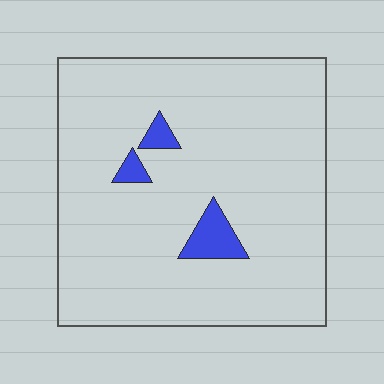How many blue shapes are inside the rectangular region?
3.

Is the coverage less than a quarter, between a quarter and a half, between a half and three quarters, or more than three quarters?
Less than a quarter.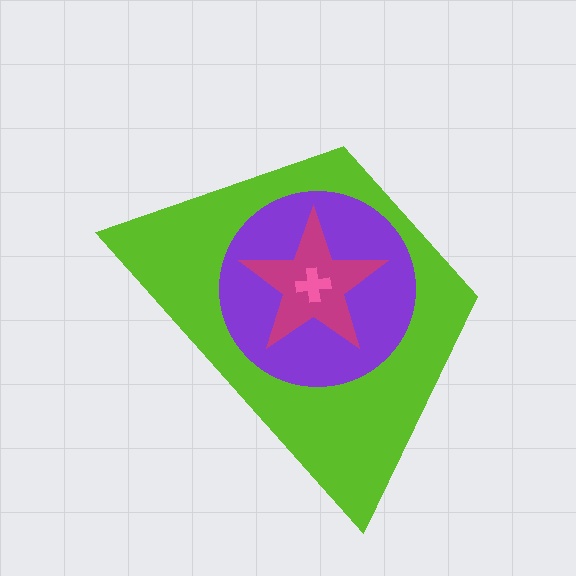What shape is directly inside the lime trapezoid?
The purple circle.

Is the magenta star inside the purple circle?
Yes.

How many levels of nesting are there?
4.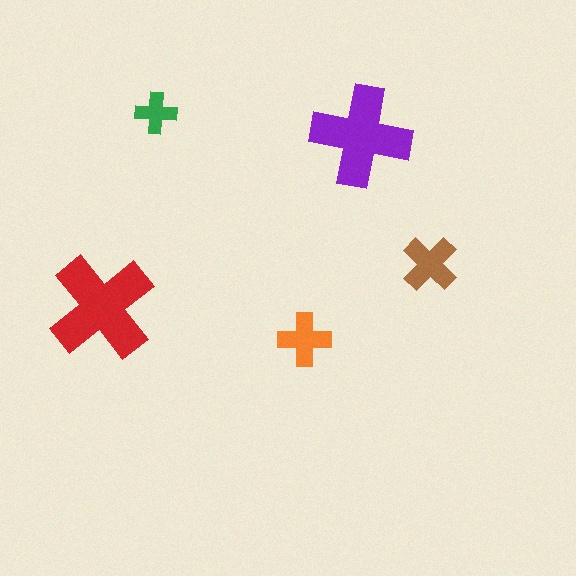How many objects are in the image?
There are 5 objects in the image.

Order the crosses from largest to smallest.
the red one, the purple one, the brown one, the orange one, the green one.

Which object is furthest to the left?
The red cross is leftmost.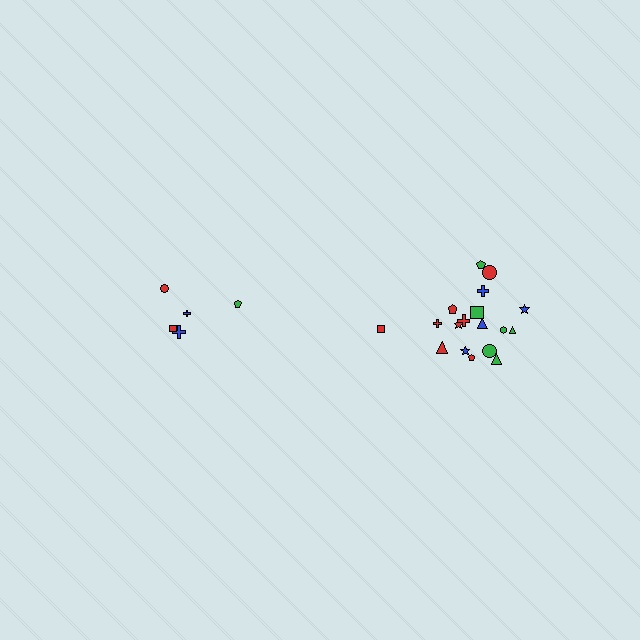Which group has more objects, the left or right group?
The right group.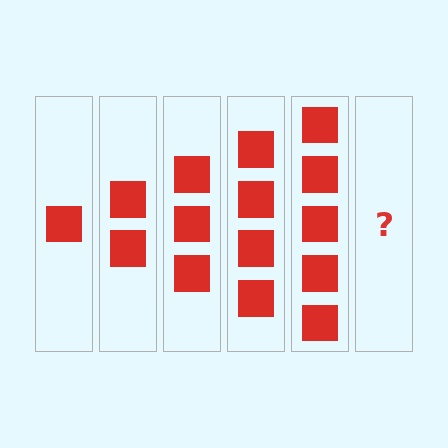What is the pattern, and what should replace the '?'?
The pattern is that each step adds one more square. The '?' should be 6 squares.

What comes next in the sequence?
The next element should be 6 squares.